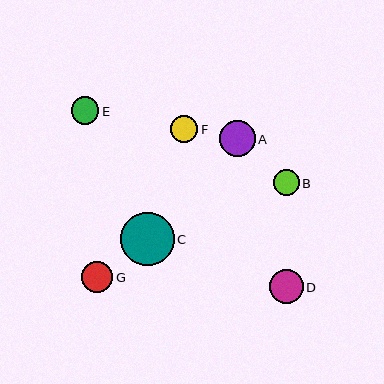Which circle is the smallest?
Circle B is the smallest with a size of approximately 25 pixels.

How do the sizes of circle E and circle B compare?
Circle E and circle B are approximately the same size.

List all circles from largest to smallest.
From largest to smallest: C, A, D, G, E, F, B.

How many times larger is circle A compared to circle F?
Circle A is approximately 1.3 times the size of circle F.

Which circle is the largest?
Circle C is the largest with a size of approximately 53 pixels.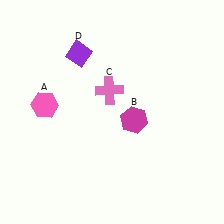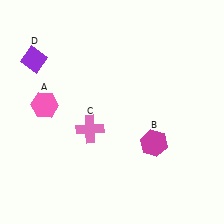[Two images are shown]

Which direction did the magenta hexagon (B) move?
The magenta hexagon (B) moved down.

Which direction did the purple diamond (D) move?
The purple diamond (D) moved left.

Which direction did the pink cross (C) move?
The pink cross (C) moved down.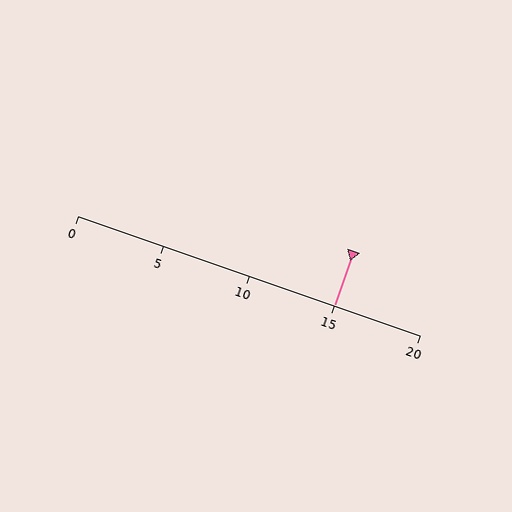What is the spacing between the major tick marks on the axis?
The major ticks are spaced 5 apart.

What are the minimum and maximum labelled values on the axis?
The axis runs from 0 to 20.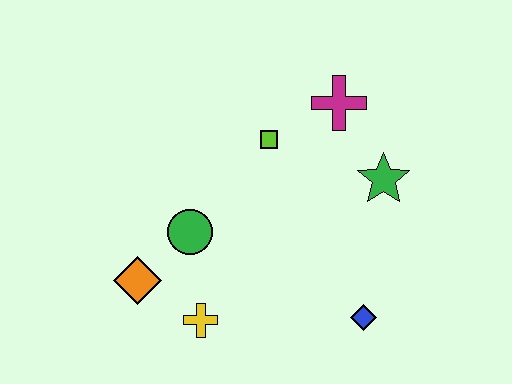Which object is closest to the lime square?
The magenta cross is closest to the lime square.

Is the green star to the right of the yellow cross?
Yes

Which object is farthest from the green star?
The orange diamond is farthest from the green star.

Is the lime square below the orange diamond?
No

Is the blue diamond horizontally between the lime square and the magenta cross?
No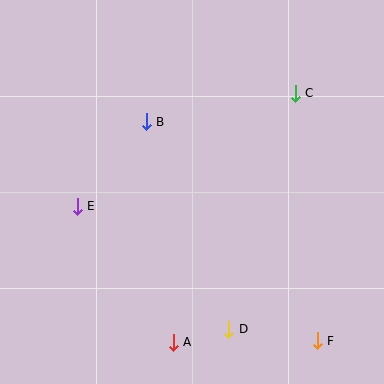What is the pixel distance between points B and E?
The distance between B and E is 109 pixels.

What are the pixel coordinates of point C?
Point C is at (295, 93).